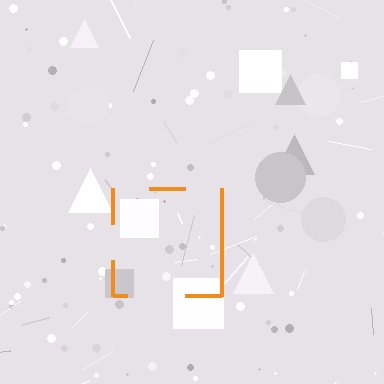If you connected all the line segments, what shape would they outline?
They would outline a square.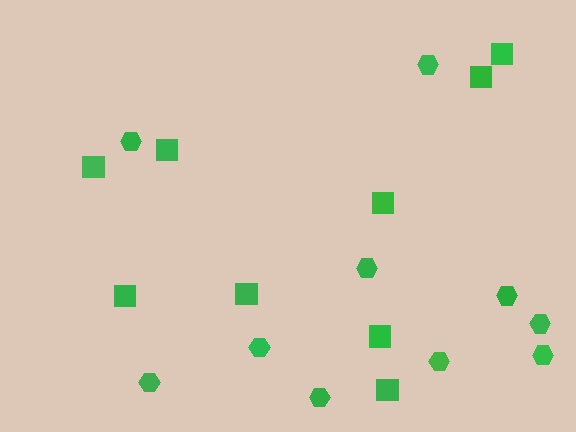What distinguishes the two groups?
There are 2 groups: one group of hexagons (10) and one group of squares (9).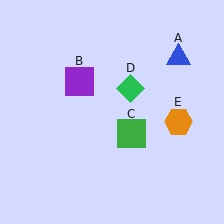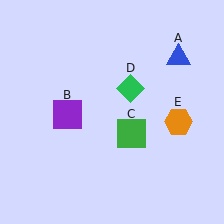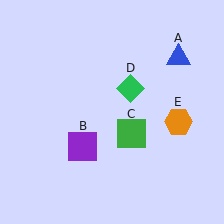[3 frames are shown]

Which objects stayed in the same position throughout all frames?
Blue triangle (object A) and green square (object C) and green diamond (object D) and orange hexagon (object E) remained stationary.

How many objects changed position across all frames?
1 object changed position: purple square (object B).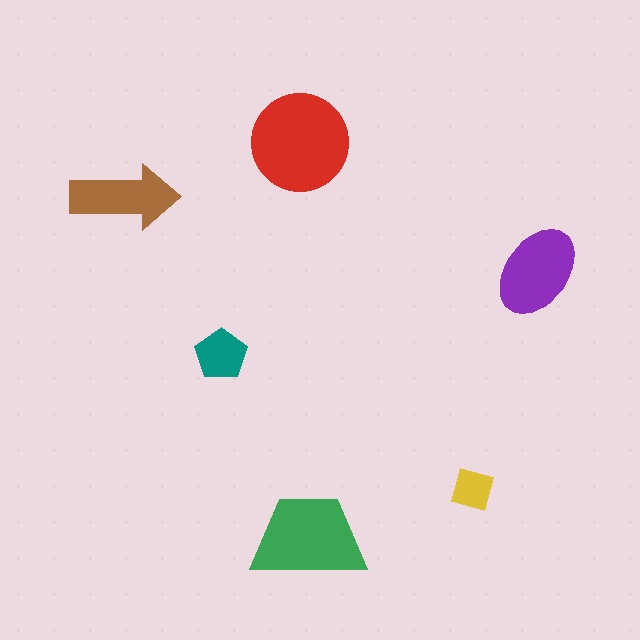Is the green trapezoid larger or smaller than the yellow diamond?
Larger.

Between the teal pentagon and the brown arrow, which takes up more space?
The brown arrow.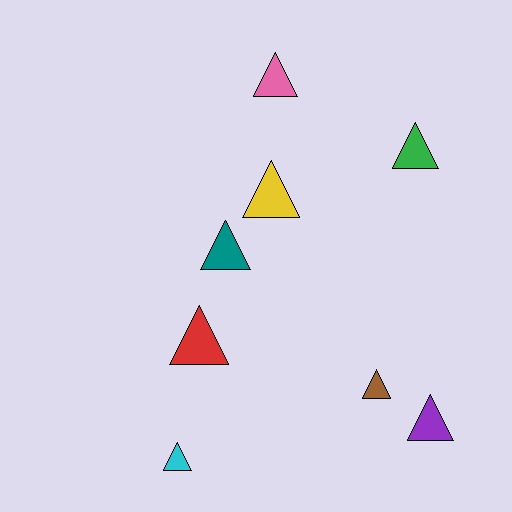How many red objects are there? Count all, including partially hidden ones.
There is 1 red object.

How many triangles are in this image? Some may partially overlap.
There are 8 triangles.